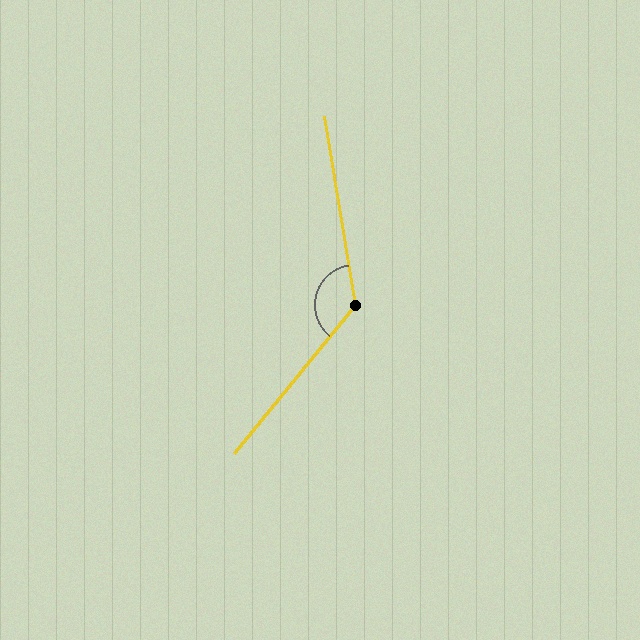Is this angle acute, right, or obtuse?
It is obtuse.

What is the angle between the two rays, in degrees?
Approximately 132 degrees.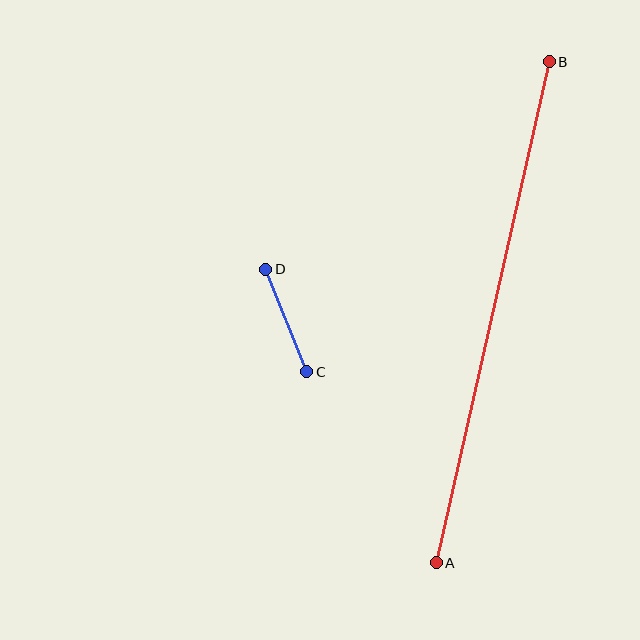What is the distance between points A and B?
The distance is approximately 514 pixels.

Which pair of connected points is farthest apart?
Points A and B are farthest apart.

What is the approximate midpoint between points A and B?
The midpoint is at approximately (493, 312) pixels.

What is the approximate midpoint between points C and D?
The midpoint is at approximately (286, 321) pixels.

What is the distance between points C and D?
The distance is approximately 110 pixels.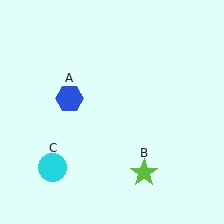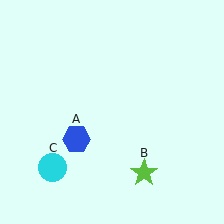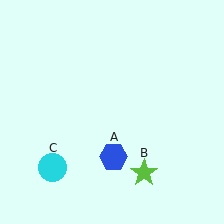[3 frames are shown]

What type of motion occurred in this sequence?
The blue hexagon (object A) rotated counterclockwise around the center of the scene.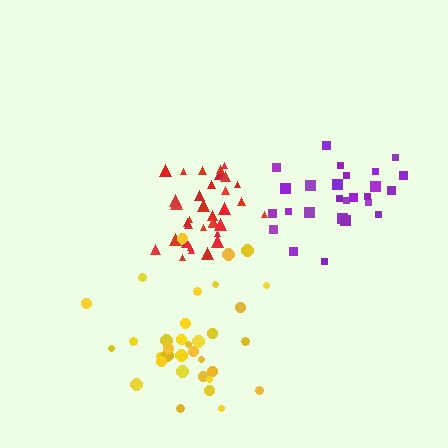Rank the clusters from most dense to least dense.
red, yellow, purple.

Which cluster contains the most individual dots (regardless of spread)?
Red (35).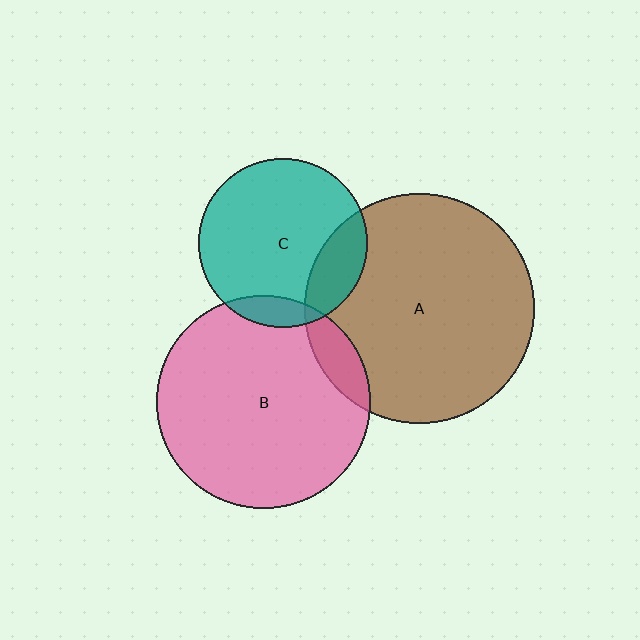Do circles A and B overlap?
Yes.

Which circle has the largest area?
Circle A (brown).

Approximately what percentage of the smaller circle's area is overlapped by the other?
Approximately 10%.